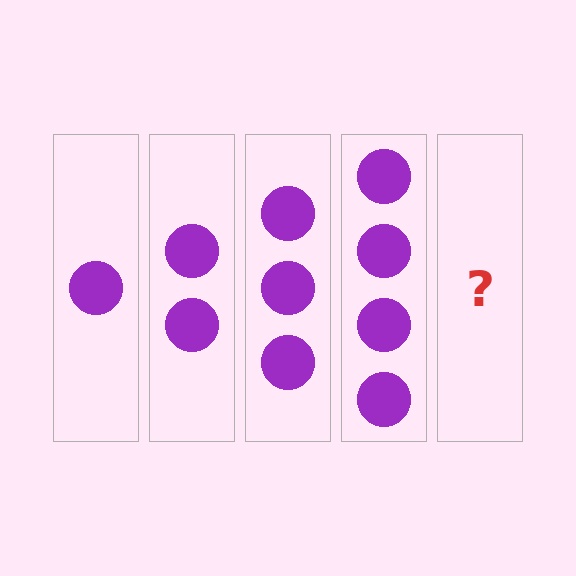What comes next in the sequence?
The next element should be 5 circles.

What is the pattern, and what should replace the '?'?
The pattern is that each step adds one more circle. The '?' should be 5 circles.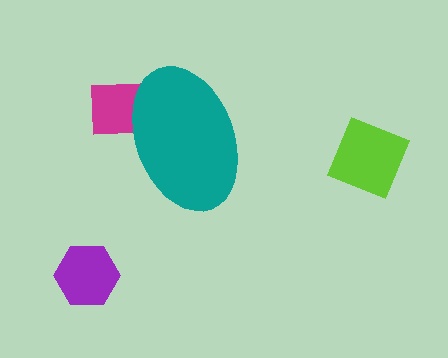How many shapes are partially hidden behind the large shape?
1 shape is partially hidden.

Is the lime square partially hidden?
No, the lime square is fully visible.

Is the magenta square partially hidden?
Yes, the magenta square is partially hidden behind the teal ellipse.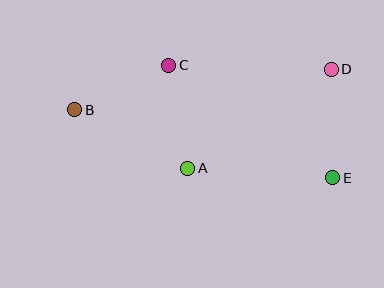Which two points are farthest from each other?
Points B and E are farthest from each other.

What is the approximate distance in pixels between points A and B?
The distance between A and B is approximately 127 pixels.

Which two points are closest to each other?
Points B and C are closest to each other.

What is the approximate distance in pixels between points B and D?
The distance between B and D is approximately 260 pixels.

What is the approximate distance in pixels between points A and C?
The distance between A and C is approximately 105 pixels.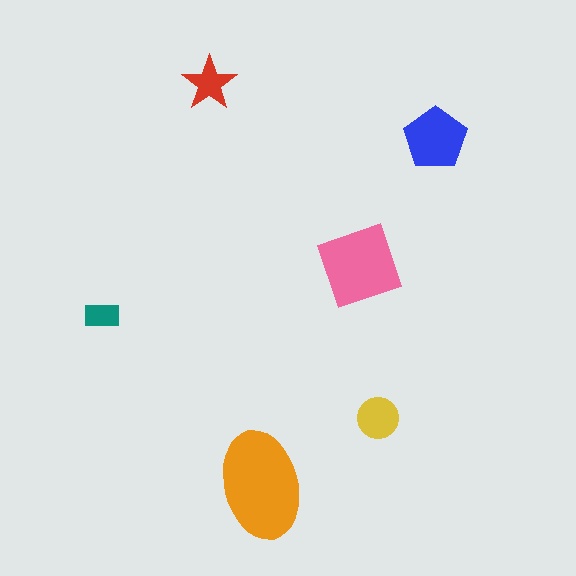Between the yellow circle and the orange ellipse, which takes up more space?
The orange ellipse.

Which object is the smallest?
The teal rectangle.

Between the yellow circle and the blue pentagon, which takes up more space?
The blue pentagon.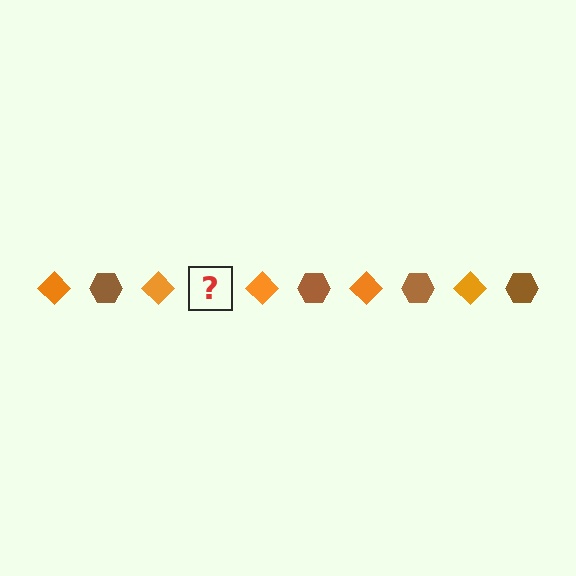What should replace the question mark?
The question mark should be replaced with a brown hexagon.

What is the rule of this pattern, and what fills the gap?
The rule is that the pattern alternates between orange diamond and brown hexagon. The gap should be filled with a brown hexagon.